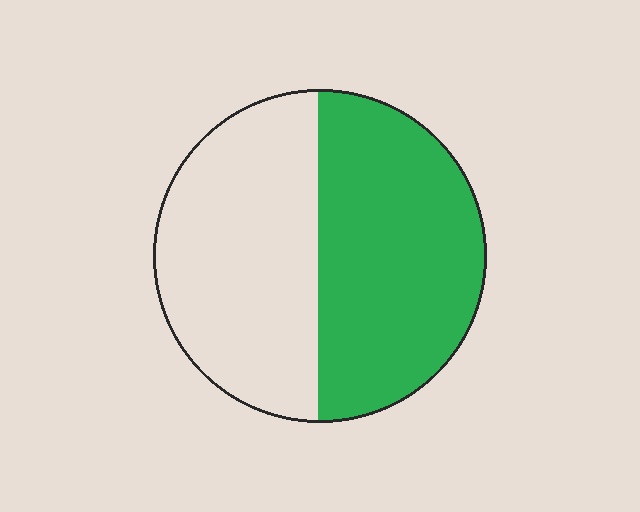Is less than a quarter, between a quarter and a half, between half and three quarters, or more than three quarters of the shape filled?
Between half and three quarters.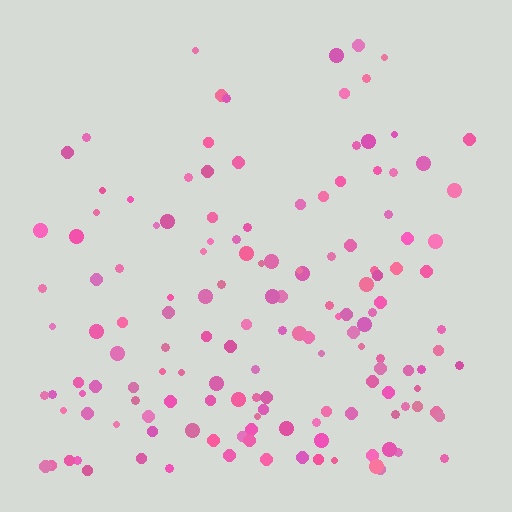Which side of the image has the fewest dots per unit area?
The top.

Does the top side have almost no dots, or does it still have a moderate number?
Still a moderate number, just noticeably fewer than the bottom.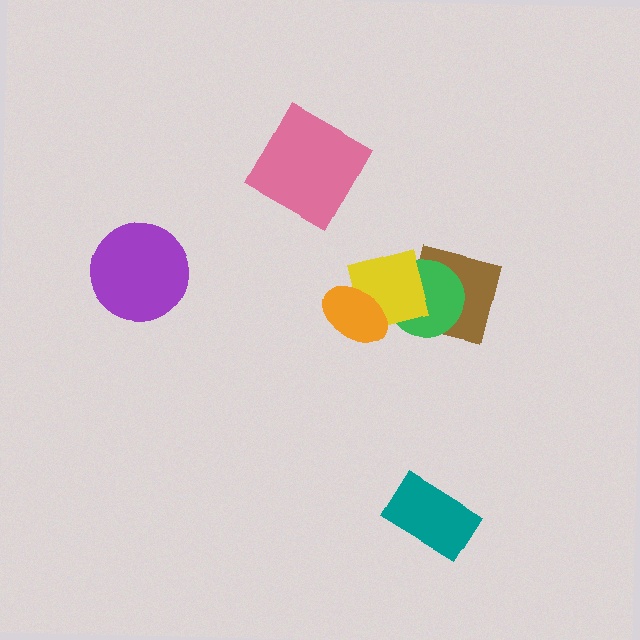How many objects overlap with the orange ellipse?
1 object overlaps with the orange ellipse.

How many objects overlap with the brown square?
2 objects overlap with the brown square.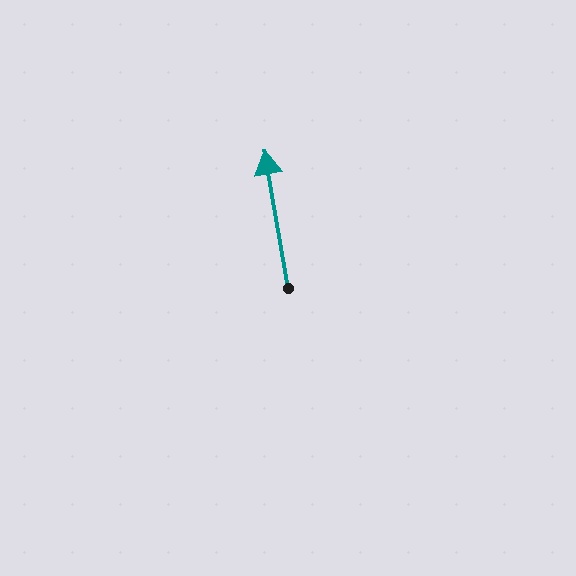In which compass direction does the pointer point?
North.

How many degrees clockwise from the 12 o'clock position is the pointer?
Approximately 350 degrees.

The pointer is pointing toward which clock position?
Roughly 12 o'clock.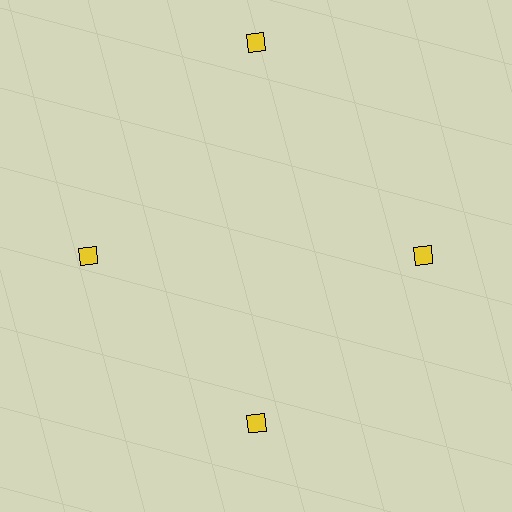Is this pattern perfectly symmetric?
No. The 4 yellow diamonds are arranged in a ring, but one element near the 12 o'clock position is pushed outward from the center, breaking the 4-fold rotational symmetry.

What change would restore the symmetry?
The symmetry would be restored by moving it inward, back onto the ring so that all 4 diamonds sit at equal angles and equal distance from the center.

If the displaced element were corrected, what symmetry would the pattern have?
It would have 4-fold rotational symmetry — the pattern would map onto itself every 90 degrees.